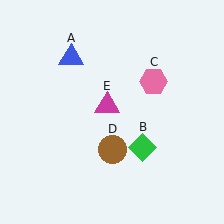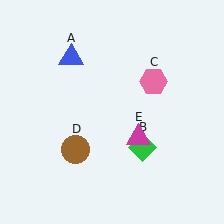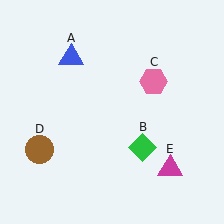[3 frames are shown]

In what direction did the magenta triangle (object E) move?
The magenta triangle (object E) moved down and to the right.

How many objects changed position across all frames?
2 objects changed position: brown circle (object D), magenta triangle (object E).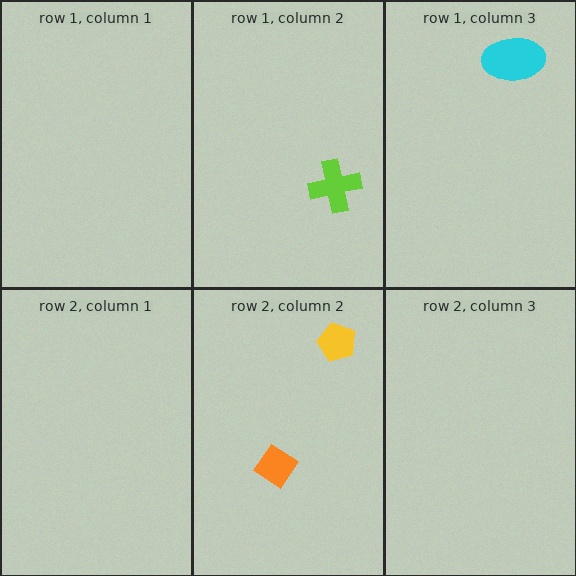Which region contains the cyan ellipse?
The row 1, column 3 region.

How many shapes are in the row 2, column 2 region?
2.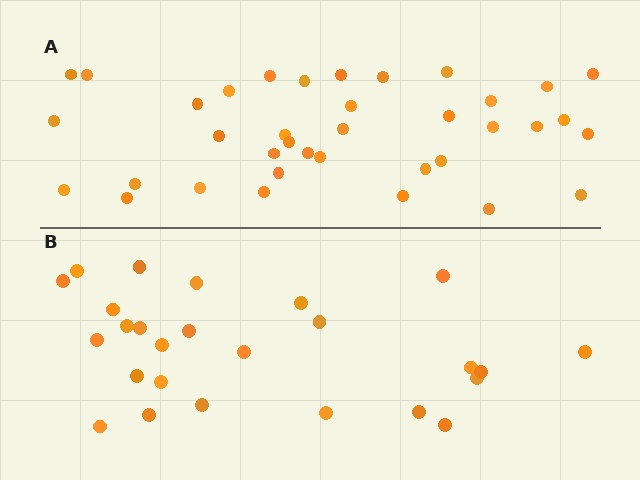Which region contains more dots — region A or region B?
Region A (the top region) has more dots.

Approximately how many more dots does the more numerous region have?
Region A has roughly 12 or so more dots than region B.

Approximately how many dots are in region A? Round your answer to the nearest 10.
About 40 dots. (The exact count is 37, which rounds to 40.)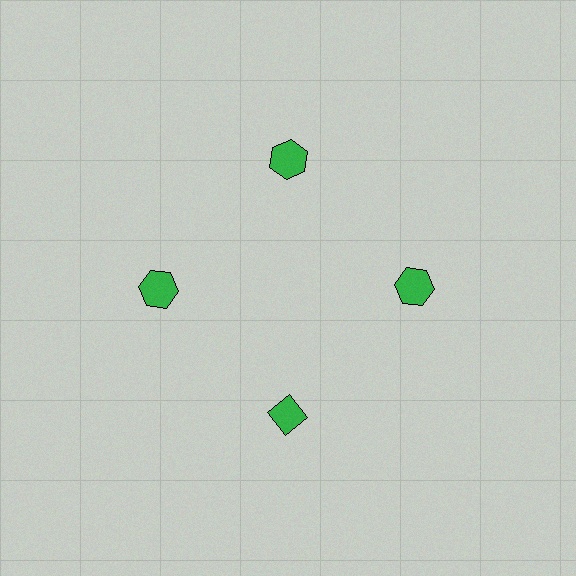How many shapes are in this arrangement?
There are 4 shapes arranged in a ring pattern.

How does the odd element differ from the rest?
It has a different shape: diamond instead of hexagon.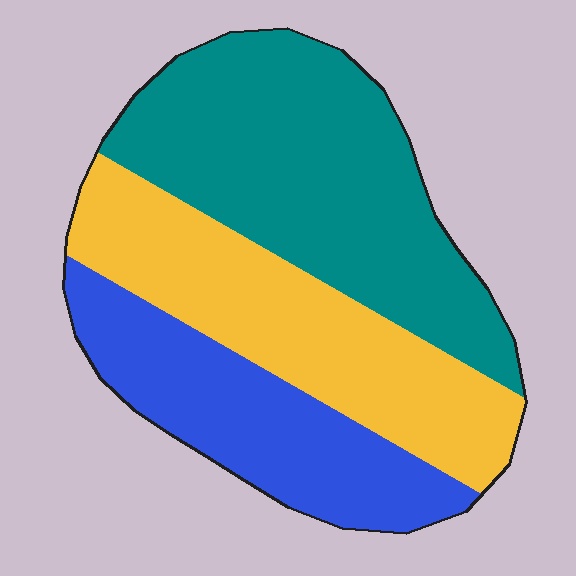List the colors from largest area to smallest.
From largest to smallest: teal, yellow, blue.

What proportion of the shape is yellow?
Yellow takes up between a sixth and a third of the shape.